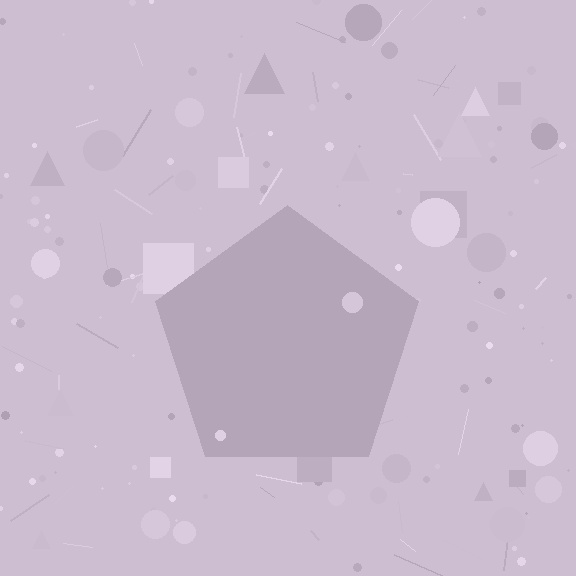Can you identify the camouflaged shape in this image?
The camouflaged shape is a pentagon.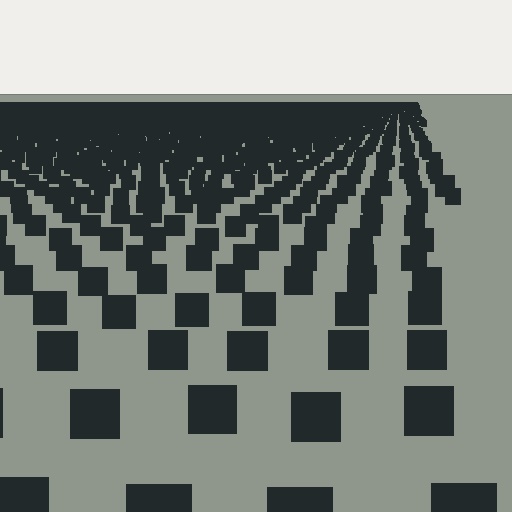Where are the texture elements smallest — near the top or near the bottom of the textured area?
Near the top.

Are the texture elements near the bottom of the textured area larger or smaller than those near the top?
Larger. Near the bottom, elements are closer to the viewer and appear at a bigger on-screen size.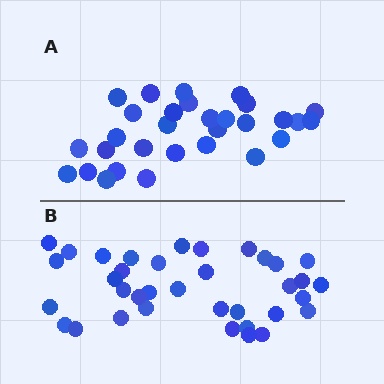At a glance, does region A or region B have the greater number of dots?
Region B (the bottom region) has more dots.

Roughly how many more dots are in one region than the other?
Region B has about 6 more dots than region A.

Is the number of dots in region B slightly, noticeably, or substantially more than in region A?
Region B has only slightly more — the two regions are fairly close. The ratio is roughly 1.2 to 1.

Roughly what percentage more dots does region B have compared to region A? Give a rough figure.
About 20% more.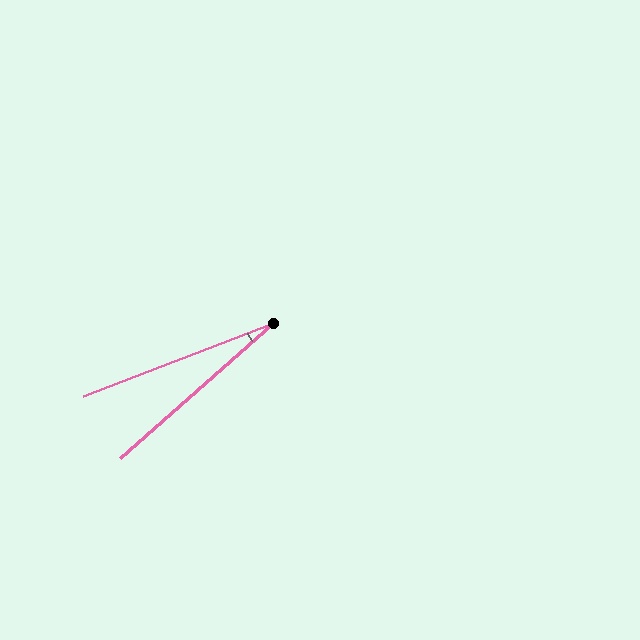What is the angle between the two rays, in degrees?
Approximately 20 degrees.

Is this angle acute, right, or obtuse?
It is acute.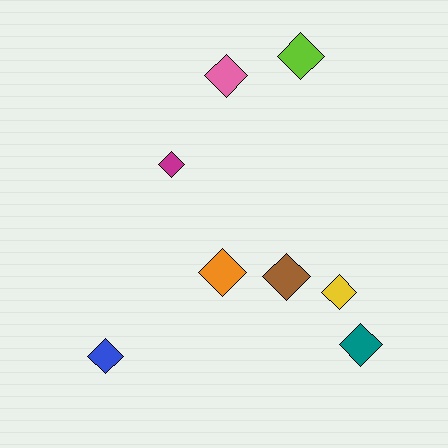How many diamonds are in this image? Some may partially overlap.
There are 8 diamonds.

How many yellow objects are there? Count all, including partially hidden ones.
There is 1 yellow object.